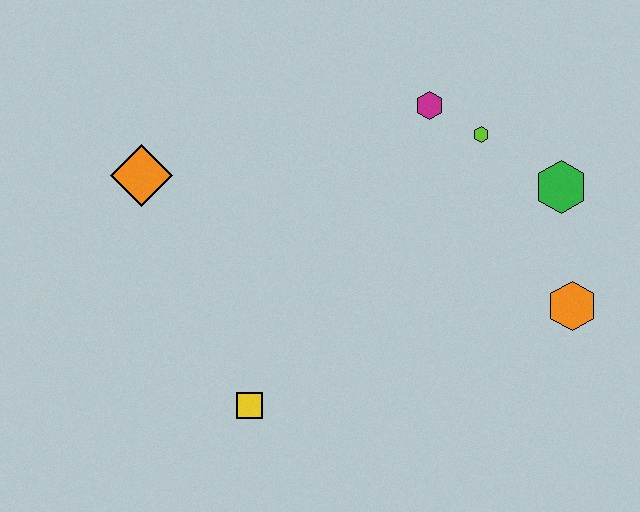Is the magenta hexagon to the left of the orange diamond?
No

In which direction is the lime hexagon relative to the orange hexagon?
The lime hexagon is above the orange hexagon.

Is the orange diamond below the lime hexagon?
Yes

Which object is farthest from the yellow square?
The green hexagon is farthest from the yellow square.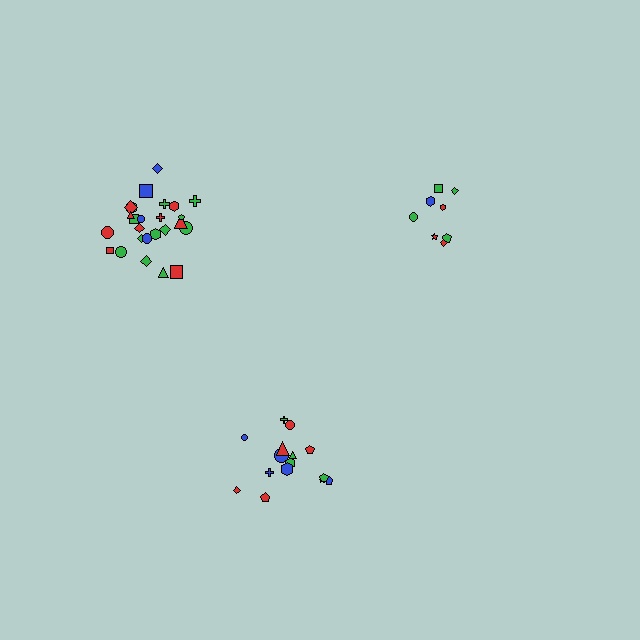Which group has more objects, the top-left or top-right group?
The top-left group.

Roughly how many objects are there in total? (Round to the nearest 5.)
Roughly 50 objects in total.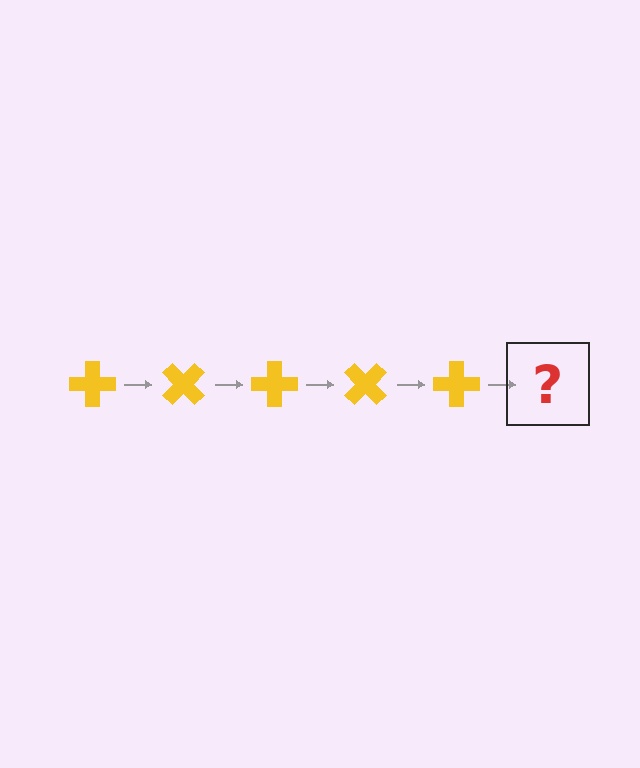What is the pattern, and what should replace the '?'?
The pattern is that the cross rotates 45 degrees each step. The '?' should be a yellow cross rotated 225 degrees.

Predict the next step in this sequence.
The next step is a yellow cross rotated 225 degrees.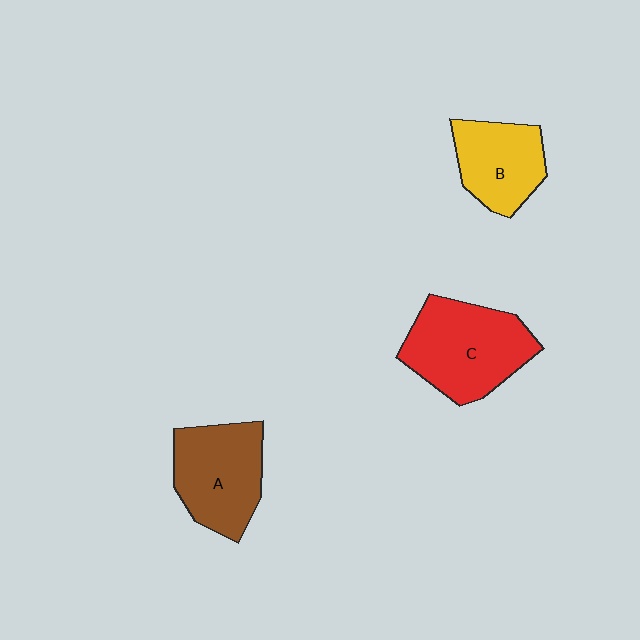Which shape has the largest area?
Shape C (red).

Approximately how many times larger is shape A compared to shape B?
Approximately 1.2 times.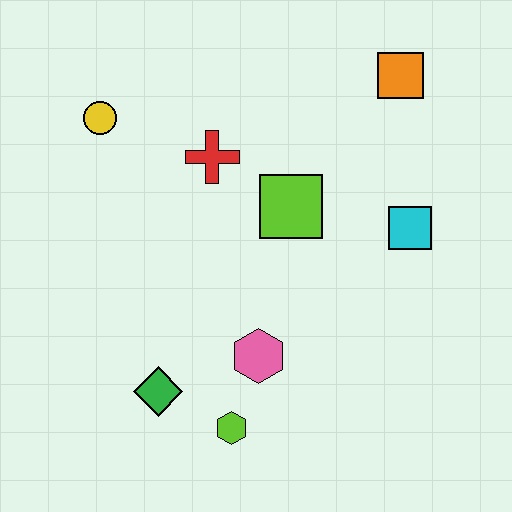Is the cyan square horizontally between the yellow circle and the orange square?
No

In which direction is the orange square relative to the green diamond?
The orange square is above the green diamond.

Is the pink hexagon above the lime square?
No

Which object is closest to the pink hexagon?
The lime hexagon is closest to the pink hexagon.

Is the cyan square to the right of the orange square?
Yes